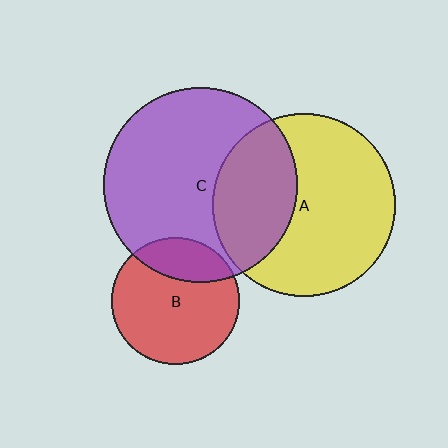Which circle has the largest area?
Circle C (purple).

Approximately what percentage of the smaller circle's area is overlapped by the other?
Approximately 25%.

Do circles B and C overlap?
Yes.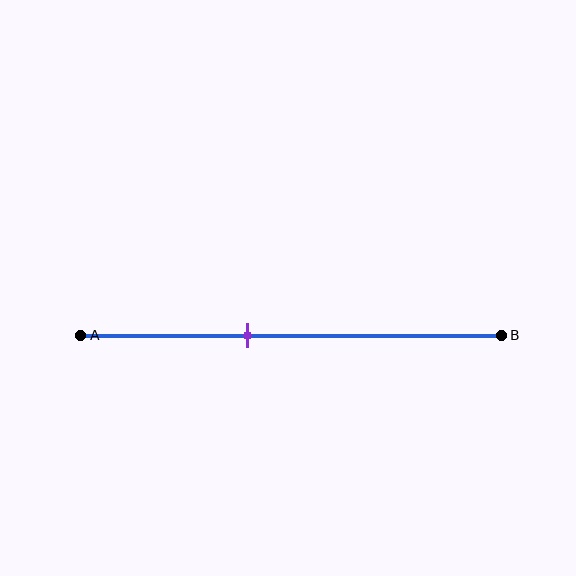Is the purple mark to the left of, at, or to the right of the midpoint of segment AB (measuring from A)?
The purple mark is to the left of the midpoint of segment AB.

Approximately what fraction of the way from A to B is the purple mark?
The purple mark is approximately 40% of the way from A to B.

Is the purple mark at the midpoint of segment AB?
No, the mark is at about 40% from A, not at the 50% midpoint.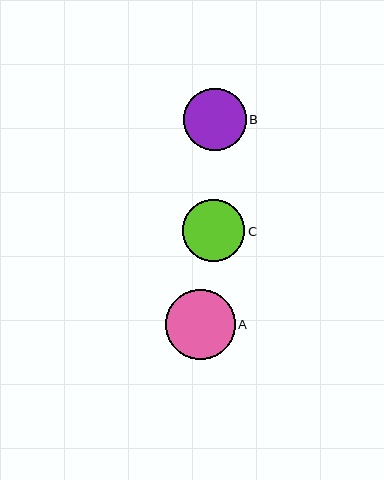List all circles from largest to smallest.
From largest to smallest: A, C, B.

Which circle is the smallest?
Circle B is the smallest with a size of approximately 62 pixels.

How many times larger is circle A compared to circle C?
Circle A is approximately 1.1 times the size of circle C.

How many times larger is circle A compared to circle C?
Circle A is approximately 1.1 times the size of circle C.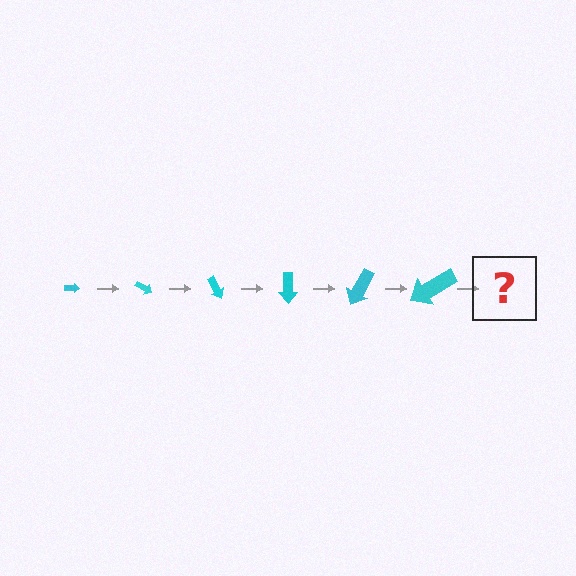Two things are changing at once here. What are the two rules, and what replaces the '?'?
The two rules are that the arrow grows larger each step and it rotates 30 degrees each step. The '?' should be an arrow, larger than the previous one and rotated 180 degrees from the start.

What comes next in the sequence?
The next element should be an arrow, larger than the previous one and rotated 180 degrees from the start.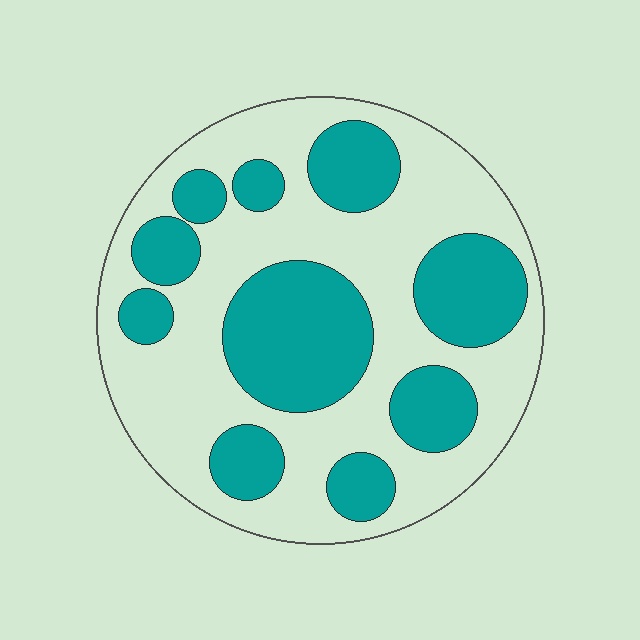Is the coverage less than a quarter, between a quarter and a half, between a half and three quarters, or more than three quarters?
Between a quarter and a half.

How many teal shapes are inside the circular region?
10.